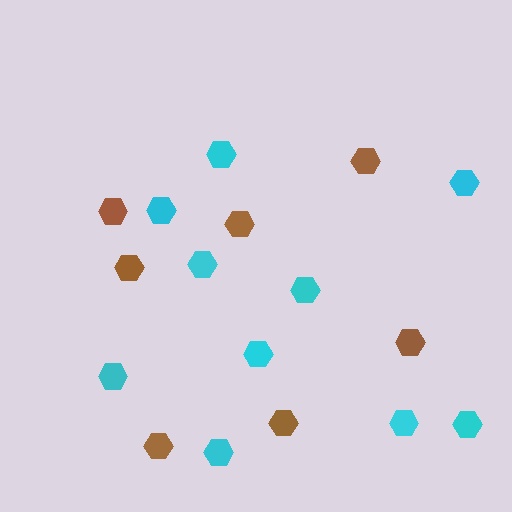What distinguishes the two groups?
There are 2 groups: one group of cyan hexagons (10) and one group of brown hexagons (7).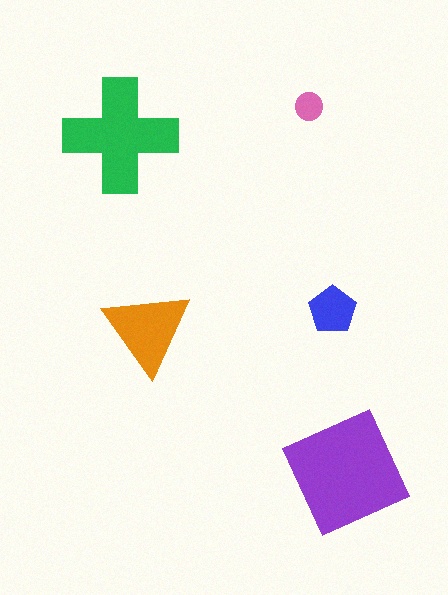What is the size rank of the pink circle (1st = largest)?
5th.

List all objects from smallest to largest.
The pink circle, the blue pentagon, the orange triangle, the green cross, the purple square.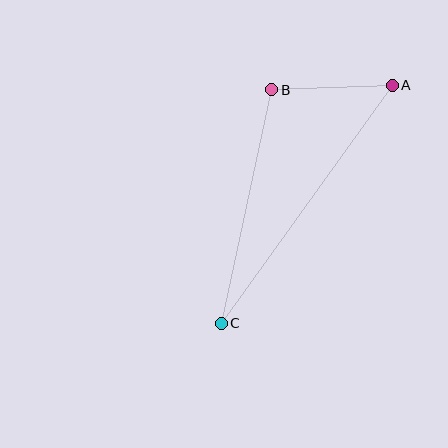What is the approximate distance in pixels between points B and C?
The distance between B and C is approximately 239 pixels.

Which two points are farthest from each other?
Points A and C are farthest from each other.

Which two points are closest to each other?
Points A and B are closest to each other.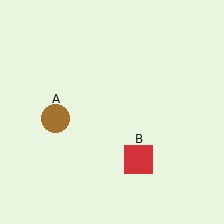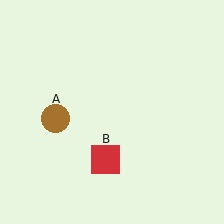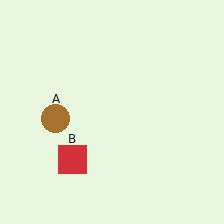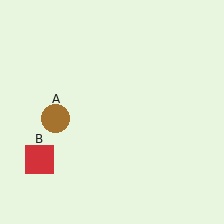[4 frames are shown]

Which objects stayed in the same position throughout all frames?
Brown circle (object A) remained stationary.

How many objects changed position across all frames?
1 object changed position: red square (object B).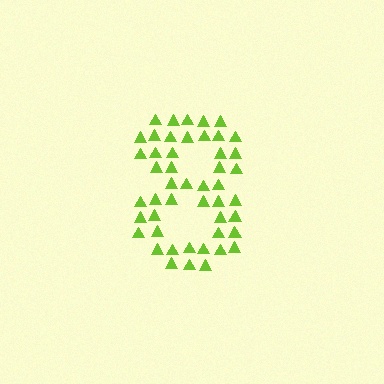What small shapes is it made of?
It is made of small triangles.